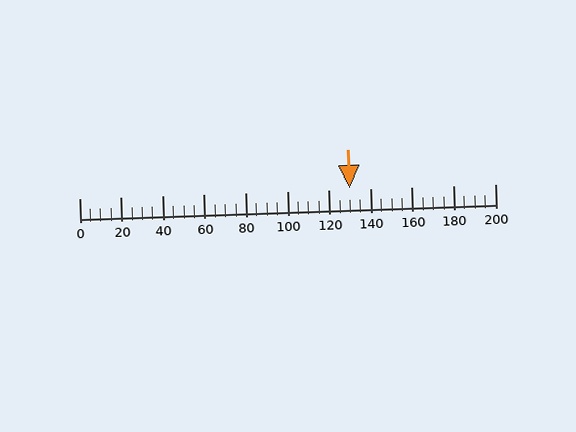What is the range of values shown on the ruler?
The ruler shows values from 0 to 200.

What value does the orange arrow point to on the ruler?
The orange arrow points to approximately 130.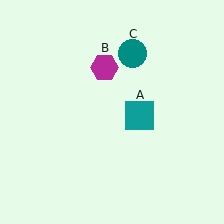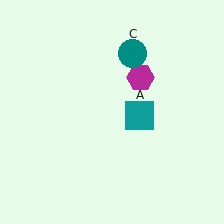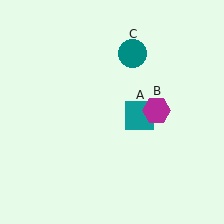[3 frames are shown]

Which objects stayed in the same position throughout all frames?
Teal square (object A) and teal circle (object C) remained stationary.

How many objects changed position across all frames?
1 object changed position: magenta hexagon (object B).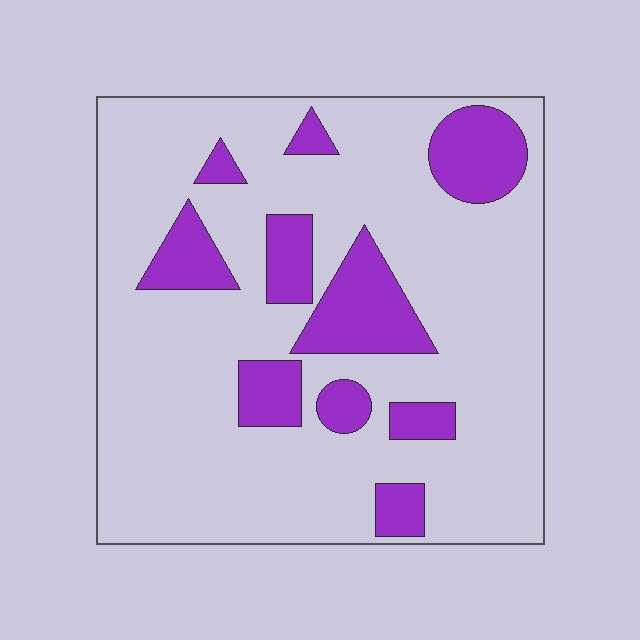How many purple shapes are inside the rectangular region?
10.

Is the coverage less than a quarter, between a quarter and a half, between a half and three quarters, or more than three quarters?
Less than a quarter.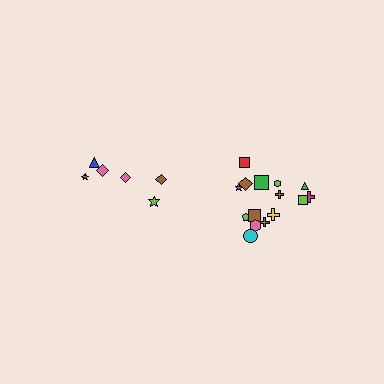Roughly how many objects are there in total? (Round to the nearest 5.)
Roughly 20 objects in total.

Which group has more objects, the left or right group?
The right group.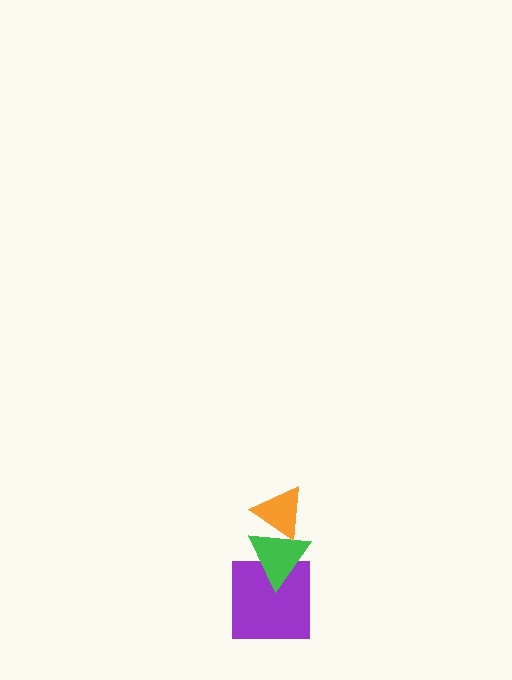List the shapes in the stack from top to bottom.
From top to bottom: the orange triangle, the green triangle, the purple square.